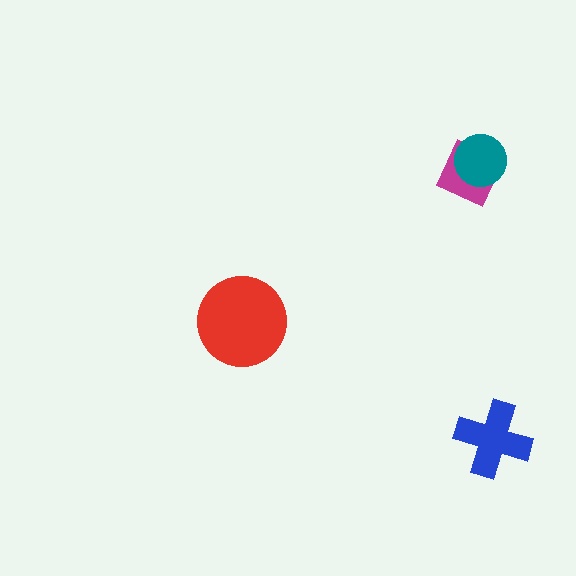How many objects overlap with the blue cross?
0 objects overlap with the blue cross.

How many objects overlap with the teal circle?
1 object overlaps with the teal circle.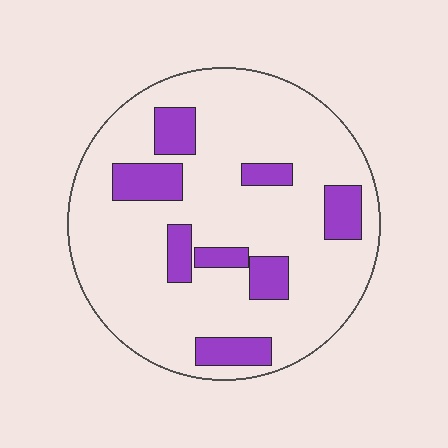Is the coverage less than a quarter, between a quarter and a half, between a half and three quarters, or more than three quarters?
Less than a quarter.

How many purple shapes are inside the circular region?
8.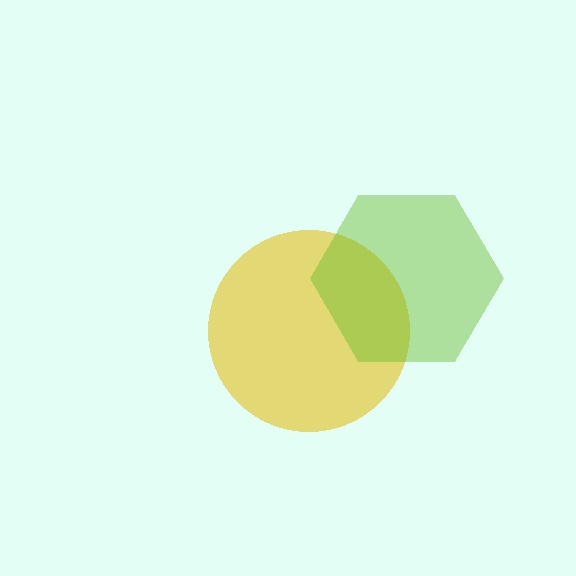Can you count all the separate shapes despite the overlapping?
Yes, there are 2 separate shapes.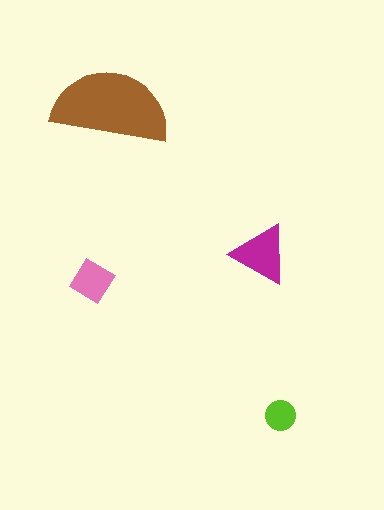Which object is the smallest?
The lime circle.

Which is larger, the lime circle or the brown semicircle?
The brown semicircle.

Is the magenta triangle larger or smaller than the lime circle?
Larger.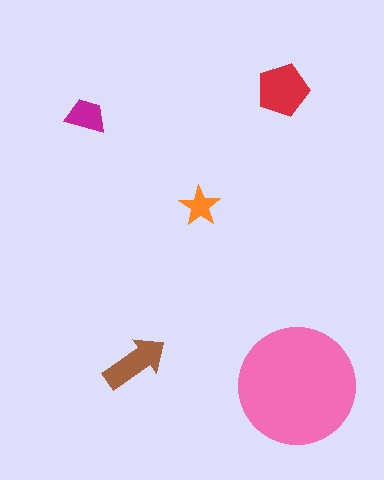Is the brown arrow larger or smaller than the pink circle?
Smaller.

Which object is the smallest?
The orange star.